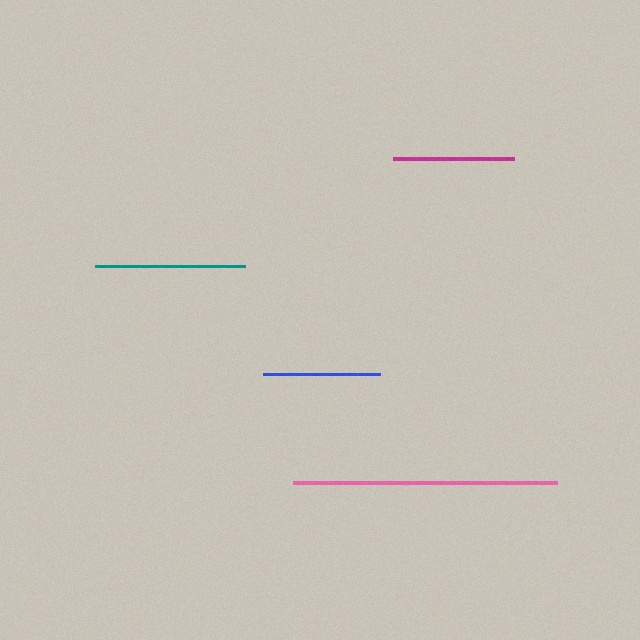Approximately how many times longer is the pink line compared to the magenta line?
The pink line is approximately 2.2 times the length of the magenta line.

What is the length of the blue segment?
The blue segment is approximately 117 pixels long.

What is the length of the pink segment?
The pink segment is approximately 263 pixels long.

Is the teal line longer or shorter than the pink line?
The pink line is longer than the teal line.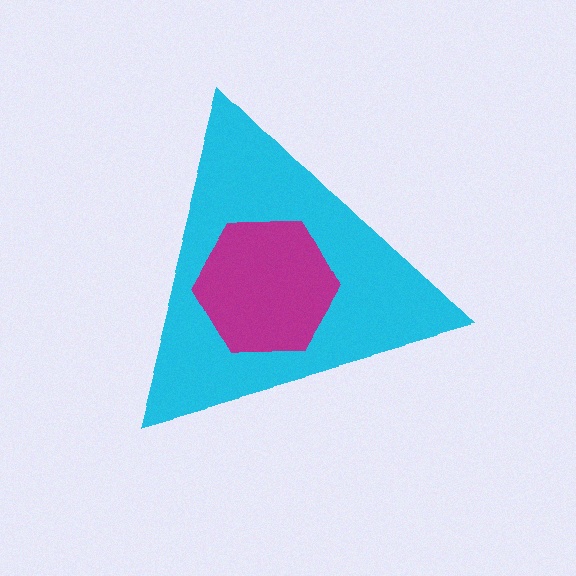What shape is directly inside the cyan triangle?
The magenta hexagon.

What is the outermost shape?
The cyan triangle.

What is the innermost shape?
The magenta hexagon.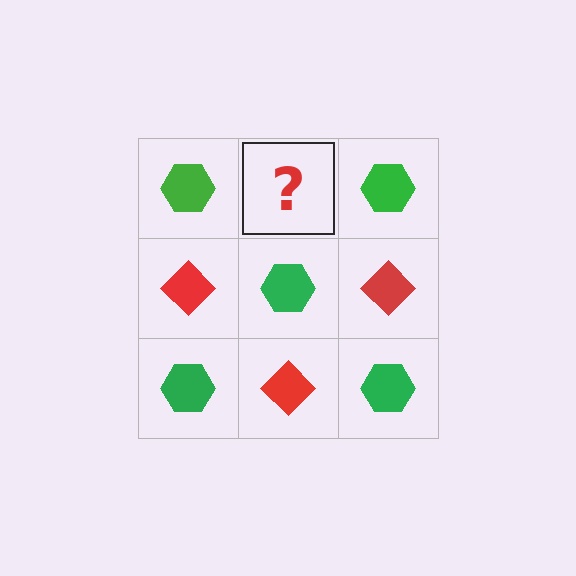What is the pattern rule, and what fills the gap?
The rule is that it alternates green hexagon and red diamond in a checkerboard pattern. The gap should be filled with a red diamond.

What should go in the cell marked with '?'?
The missing cell should contain a red diamond.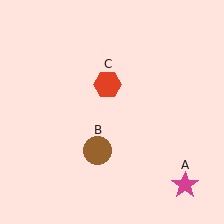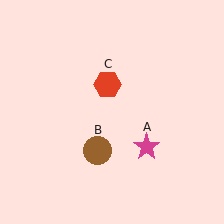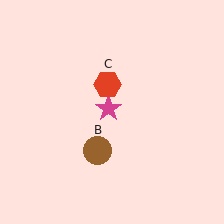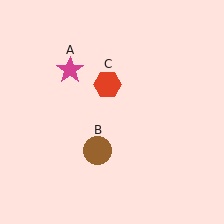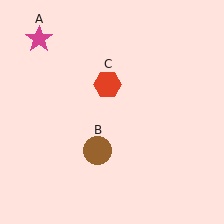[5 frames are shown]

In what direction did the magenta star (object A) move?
The magenta star (object A) moved up and to the left.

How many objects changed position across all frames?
1 object changed position: magenta star (object A).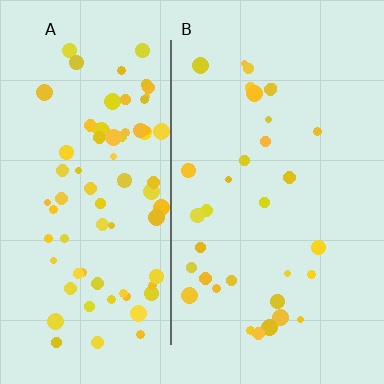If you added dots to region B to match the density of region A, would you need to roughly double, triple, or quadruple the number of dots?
Approximately double.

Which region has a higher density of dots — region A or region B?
A (the left).